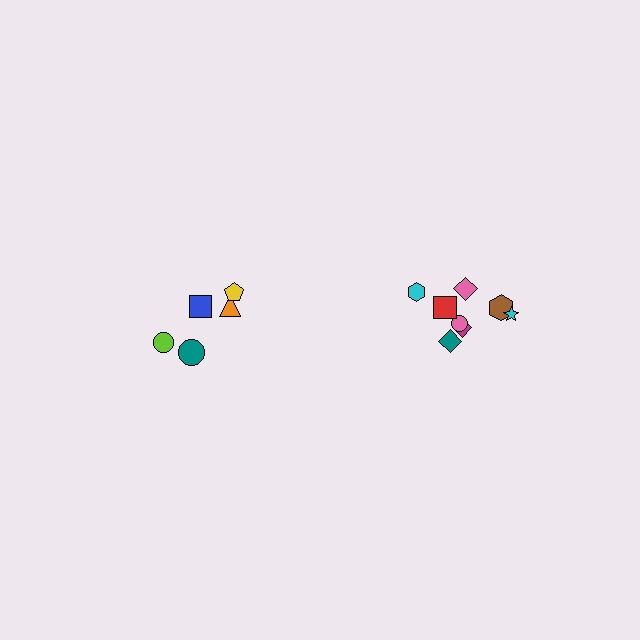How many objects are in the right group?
There are 8 objects.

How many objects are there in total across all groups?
There are 13 objects.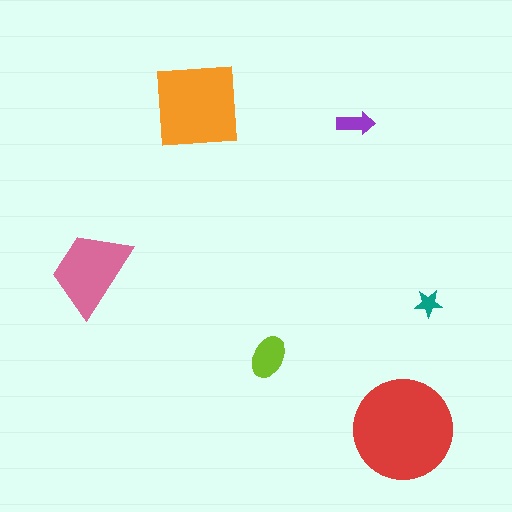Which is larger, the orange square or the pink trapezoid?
The orange square.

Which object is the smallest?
The teal star.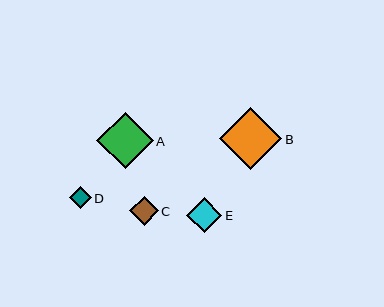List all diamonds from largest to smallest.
From largest to smallest: B, A, E, C, D.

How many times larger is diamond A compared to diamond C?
Diamond A is approximately 2.0 times the size of diamond C.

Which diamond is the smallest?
Diamond D is the smallest with a size of approximately 22 pixels.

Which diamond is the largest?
Diamond B is the largest with a size of approximately 62 pixels.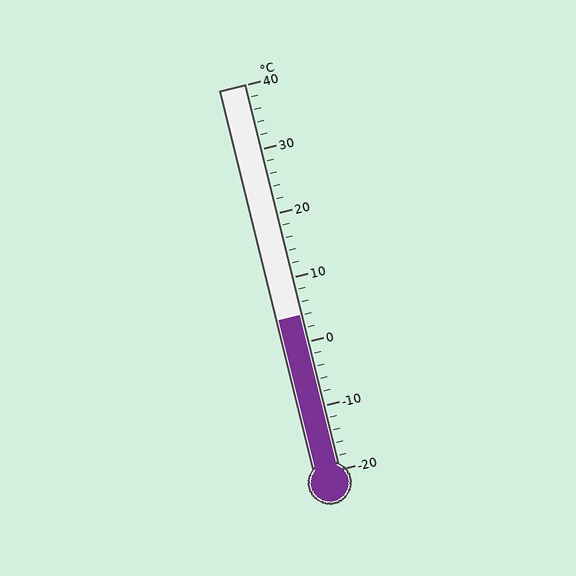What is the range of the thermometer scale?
The thermometer scale ranges from -20°C to 40°C.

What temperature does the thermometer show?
The thermometer shows approximately 4°C.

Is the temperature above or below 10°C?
The temperature is below 10°C.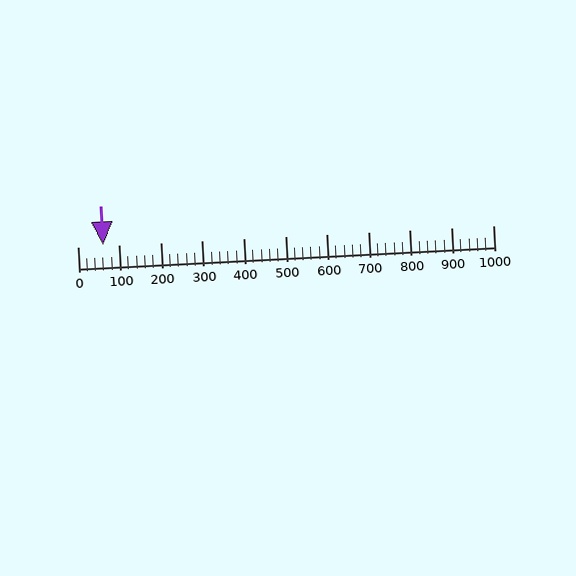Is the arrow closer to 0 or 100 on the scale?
The arrow is closer to 100.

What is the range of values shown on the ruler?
The ruler shows values from 0 to 1000.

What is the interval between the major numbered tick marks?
The major tick marks are spaced 100 units apart.